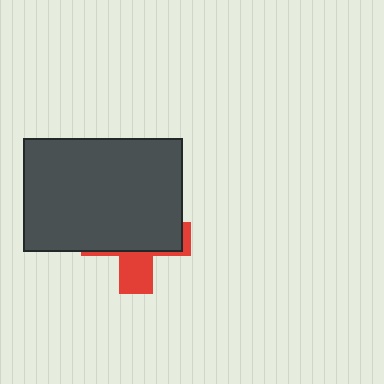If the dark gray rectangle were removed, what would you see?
You would see the complete red cross.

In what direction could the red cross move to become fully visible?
The red cross could move down. That would shift it out from behind the dark gray rectangle entirely.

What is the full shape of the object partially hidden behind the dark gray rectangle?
The partially hidden object is a red cross.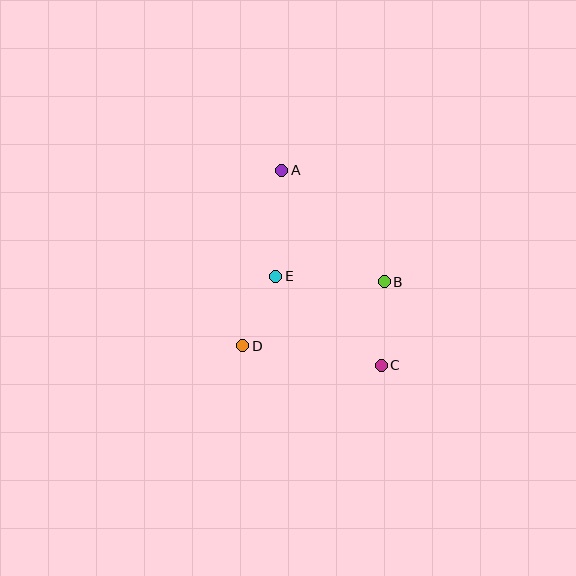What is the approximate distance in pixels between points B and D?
The distance between B and D is approximately 156 pixels.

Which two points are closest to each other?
Points D and E are closest to each other.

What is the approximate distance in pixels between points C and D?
The distance between C and D is approximately 140 pixels.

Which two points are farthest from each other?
Points A and C are farthest from each other.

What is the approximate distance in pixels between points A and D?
The distance between A and D is approximately 180 pixels.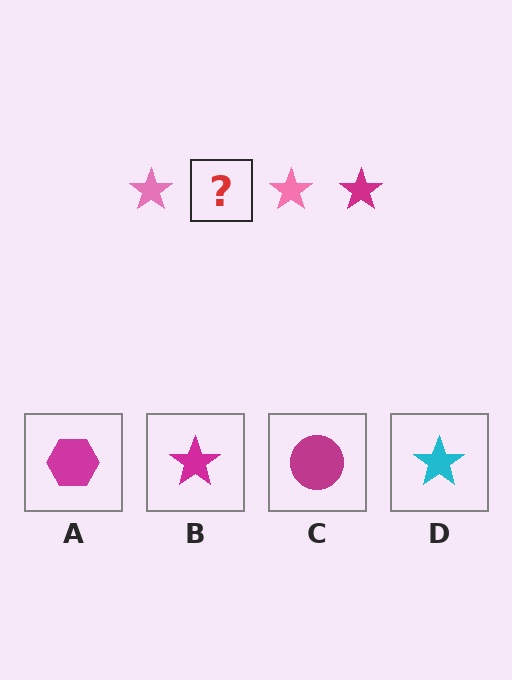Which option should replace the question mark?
Option B.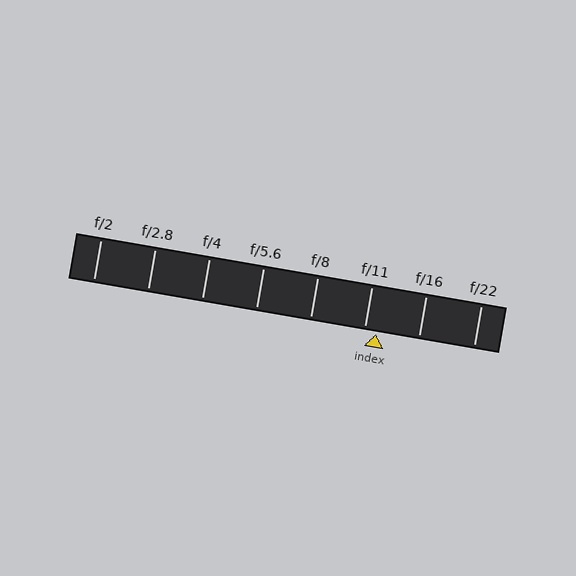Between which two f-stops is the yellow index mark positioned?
The index mark is between f/11 and f/16.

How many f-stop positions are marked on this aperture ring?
There are 8 f-stop positions marked.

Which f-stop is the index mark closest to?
The index mark is closest to f/11.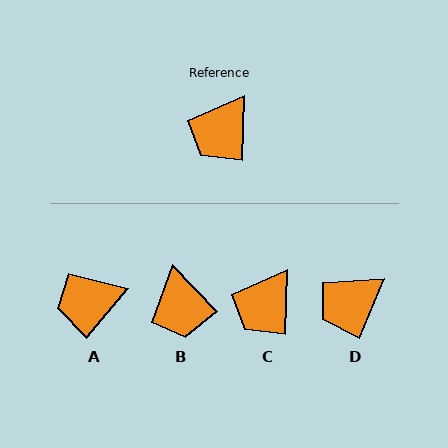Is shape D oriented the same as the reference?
No, it is off by about 20 degrees.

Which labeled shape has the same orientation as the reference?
C.